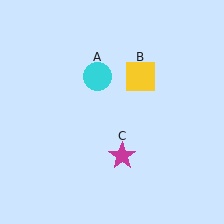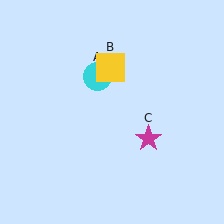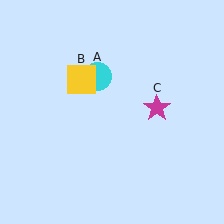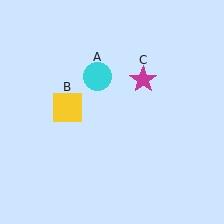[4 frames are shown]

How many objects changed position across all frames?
2 objects changed position: yellow square (object B), magenta star (object C).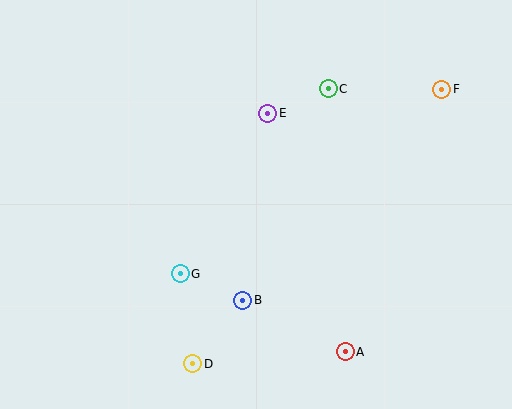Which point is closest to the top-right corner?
Point F is closest to the top-right corner.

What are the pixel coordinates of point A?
Point A is at (345, 352).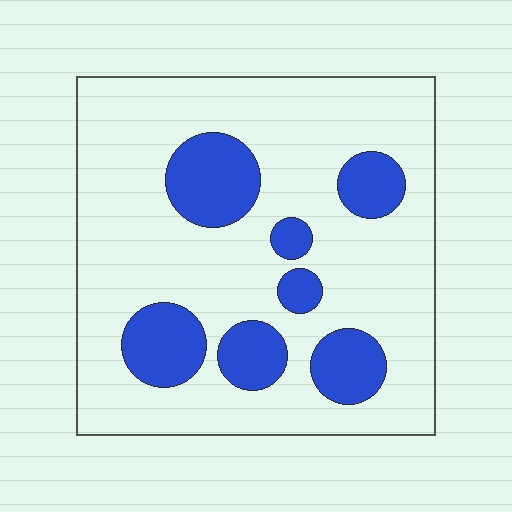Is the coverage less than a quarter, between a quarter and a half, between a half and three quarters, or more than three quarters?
Less than a quarter.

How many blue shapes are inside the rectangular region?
7.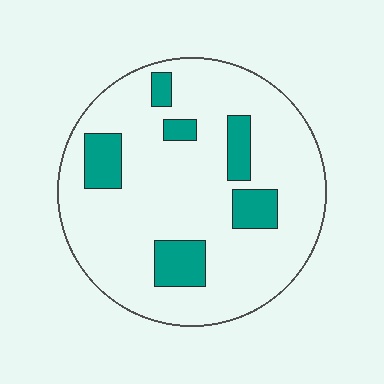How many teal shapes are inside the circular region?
6.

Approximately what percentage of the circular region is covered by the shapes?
Approximately 15%.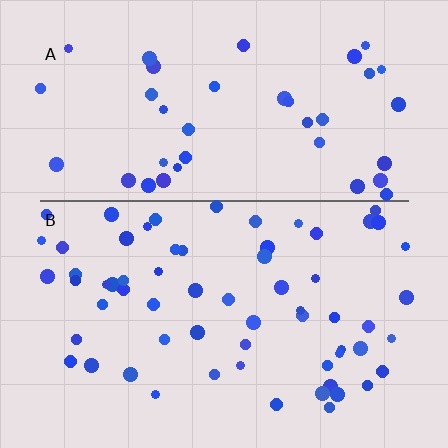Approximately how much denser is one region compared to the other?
Approximately 1.6× — region B over region A.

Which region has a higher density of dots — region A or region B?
B (the bottom).